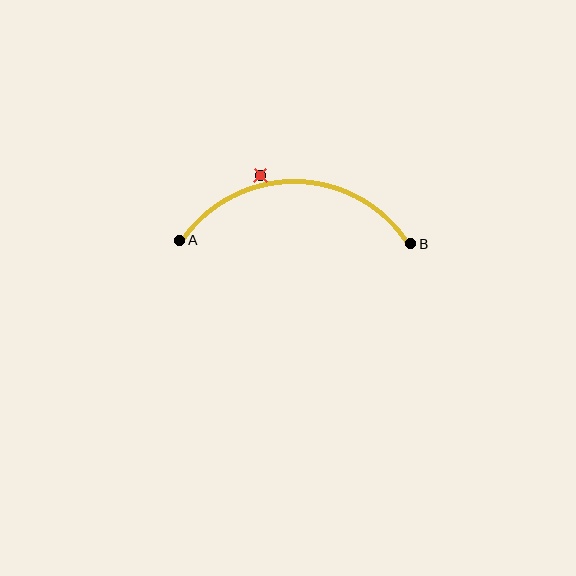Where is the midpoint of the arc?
The arc midpoint is the point on the curve farthest from the straight line joining A and B. It sits above that line.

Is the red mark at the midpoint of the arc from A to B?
No — the red mark does not lie on the arc at all. It sits slightly outside the curve.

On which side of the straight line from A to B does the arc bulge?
The arc bulges above the straight line connecting A and B.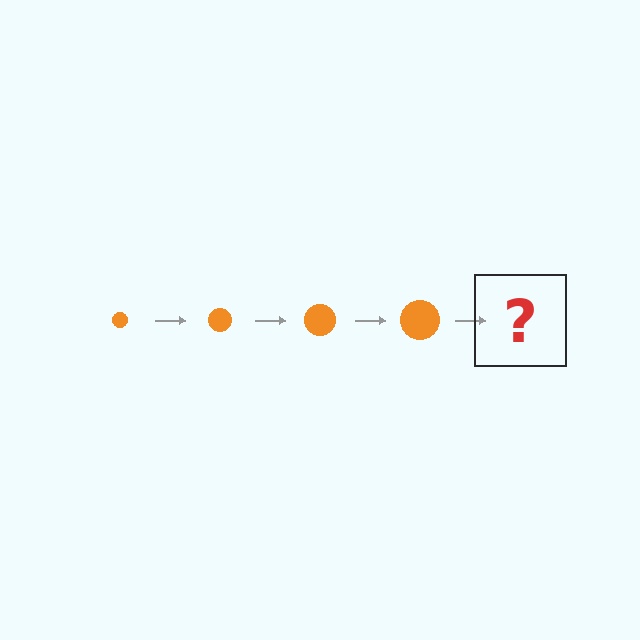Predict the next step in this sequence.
The next step is an orange circle, larger than the previous one.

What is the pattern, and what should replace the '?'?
The pattern is that the circle gets progressively larger each step. The '?' should be an orange circle, larger than the previous one.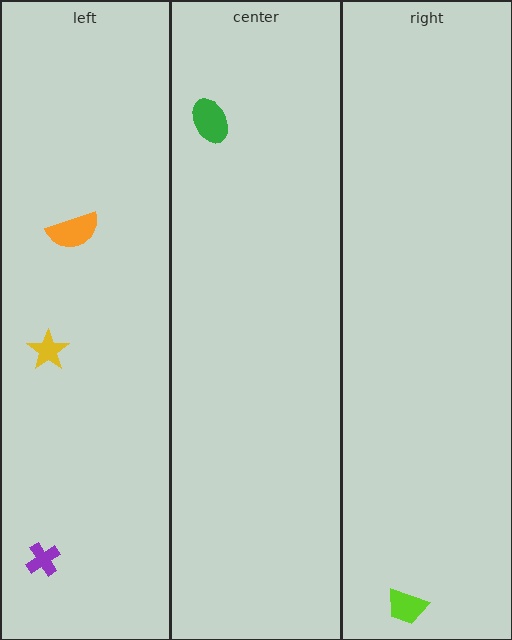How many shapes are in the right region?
1.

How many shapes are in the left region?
3.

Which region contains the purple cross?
The left region.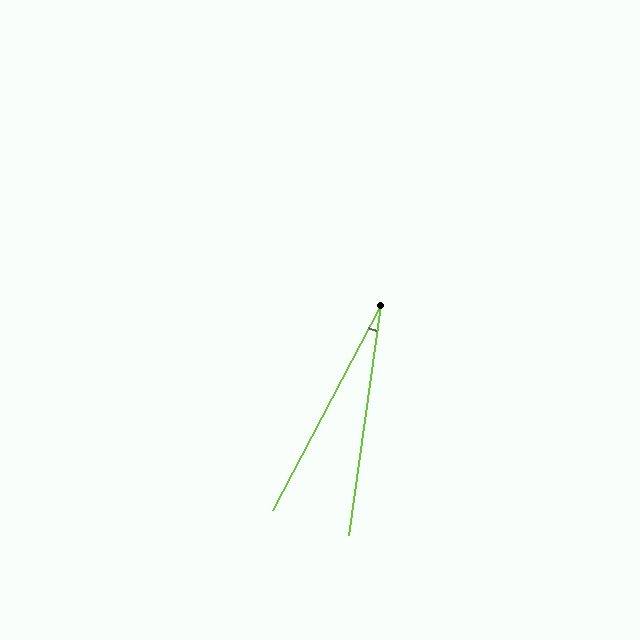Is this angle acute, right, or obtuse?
It is acute.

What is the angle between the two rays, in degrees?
Approximately 20 degrees.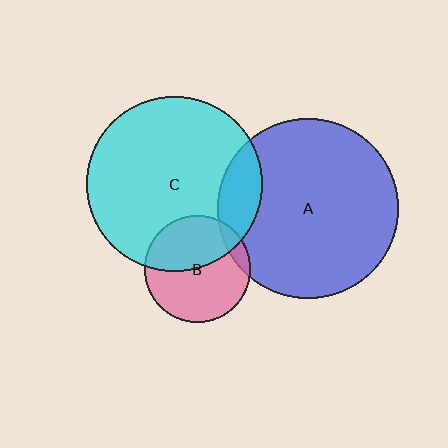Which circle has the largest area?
Circle A (blue).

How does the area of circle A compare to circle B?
Approximately 2.9 times.